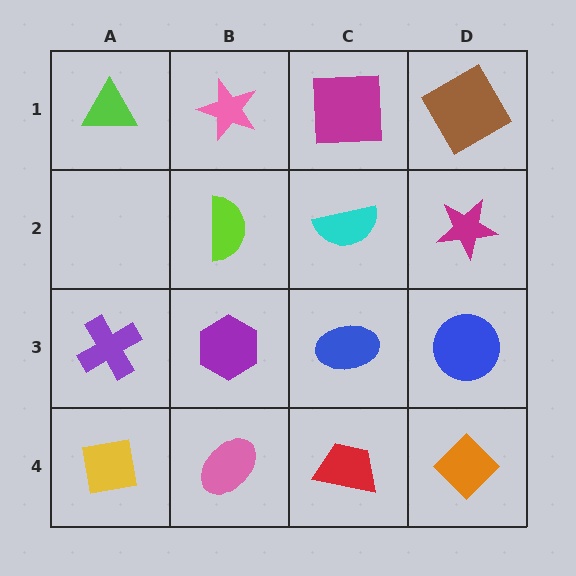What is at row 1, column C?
A magenta square.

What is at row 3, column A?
A purple cross.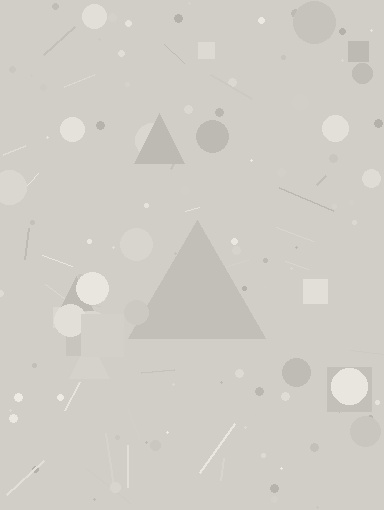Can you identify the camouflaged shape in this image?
The camouflaged shape is a triangle.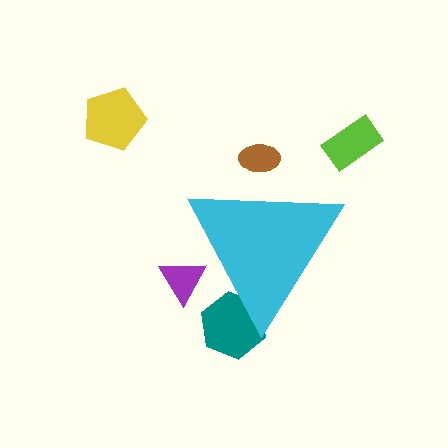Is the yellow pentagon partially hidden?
No, the yellow pentagon is fully visible.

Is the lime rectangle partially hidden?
No, the lime rectangle is fully visible.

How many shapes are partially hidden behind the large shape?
3 shapes are partially hidden.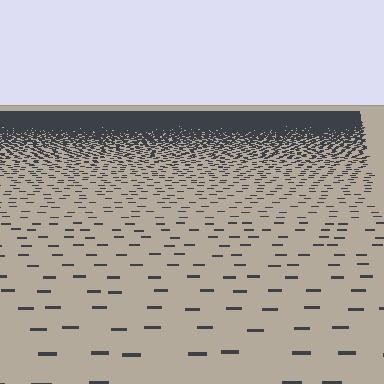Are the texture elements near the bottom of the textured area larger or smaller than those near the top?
Larger. Near the bottom, elements are closer to the viewer and appear at a bigger on-screen size.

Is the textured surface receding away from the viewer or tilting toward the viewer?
The surface is receding away from the viewer. Texture elements get smaller and denser toward the top.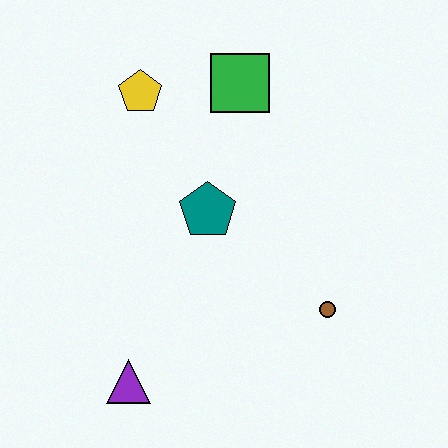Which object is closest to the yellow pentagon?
The green square is closest to the yellow pentagon.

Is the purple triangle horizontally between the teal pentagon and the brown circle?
No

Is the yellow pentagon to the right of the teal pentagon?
No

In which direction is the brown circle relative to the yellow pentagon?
The brown circle is below the yellow pentagon.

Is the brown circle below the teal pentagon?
Yes